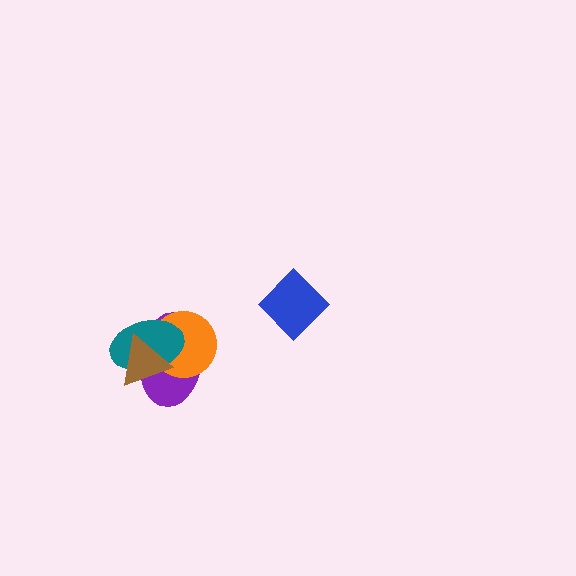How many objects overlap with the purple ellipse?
3 objects overlap with the purple ellipse.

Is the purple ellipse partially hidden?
Yes, it is partially covered by another shape.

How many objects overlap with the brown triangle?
3 objects overlap with the brown triangle.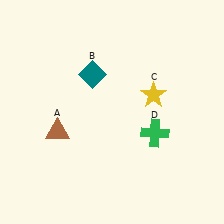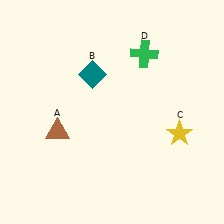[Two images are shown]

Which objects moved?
The objects that moved are: the yellow star (C), the green cross (D).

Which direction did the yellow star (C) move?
The yellow star (C) moved down.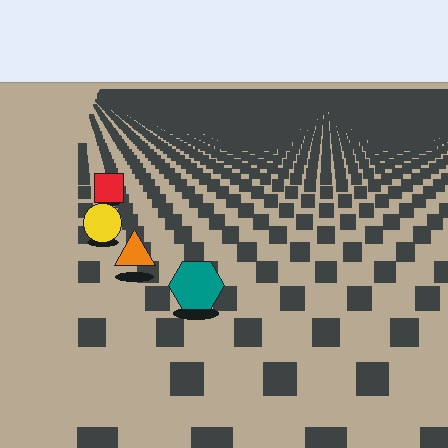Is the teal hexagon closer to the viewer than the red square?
Yes. The teal hexagon is closer — you can tell from the texture gradient: the ground texture is coarser near it.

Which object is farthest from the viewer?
The red square is farthest from the viewer. It appears smaller and the ground texture around it is denser.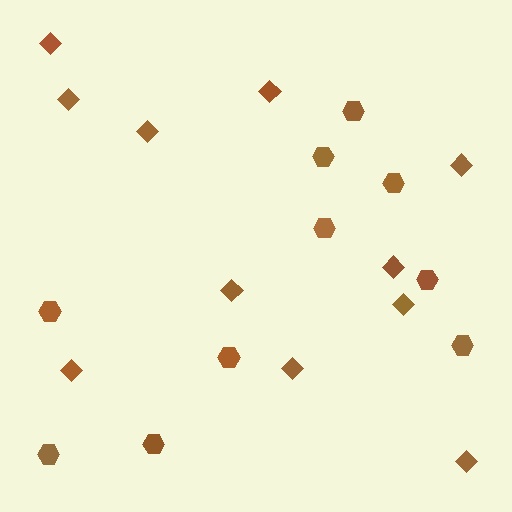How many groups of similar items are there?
There are 2 groups: one group of hexagons (10) and one group of diamonds (11).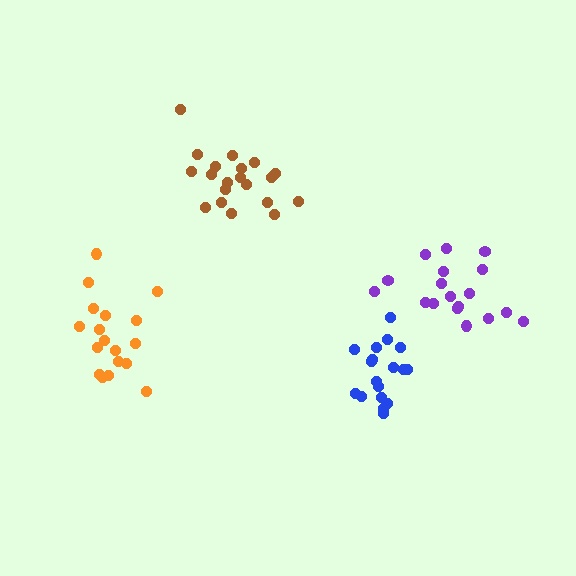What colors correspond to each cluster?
The clusters are colored: blue, orange, brown, purple.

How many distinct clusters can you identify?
There are 4 distinct clusters.